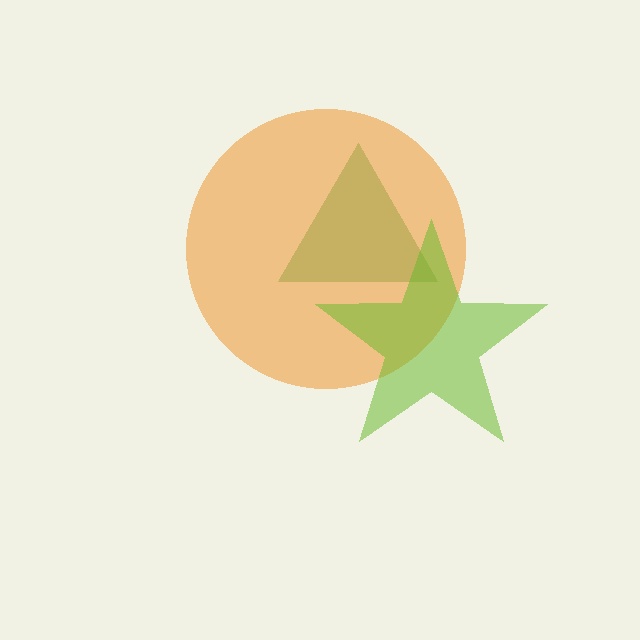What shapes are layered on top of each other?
The layered shapes are: a green triangle, an orange circle, a lime star.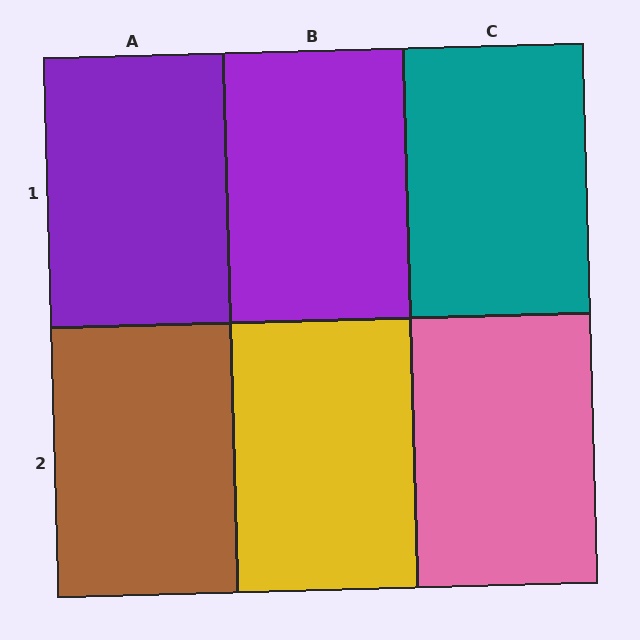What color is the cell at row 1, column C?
Teal.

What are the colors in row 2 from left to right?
Brown, yellow, pink.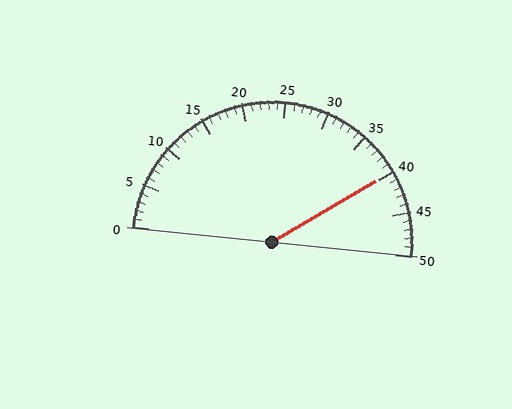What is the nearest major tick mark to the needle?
The nearest major tick mark is 40.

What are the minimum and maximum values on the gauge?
The gauge ranges from 0 to 50.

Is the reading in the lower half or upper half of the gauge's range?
The reading is in the upper half of the range (0 to 50).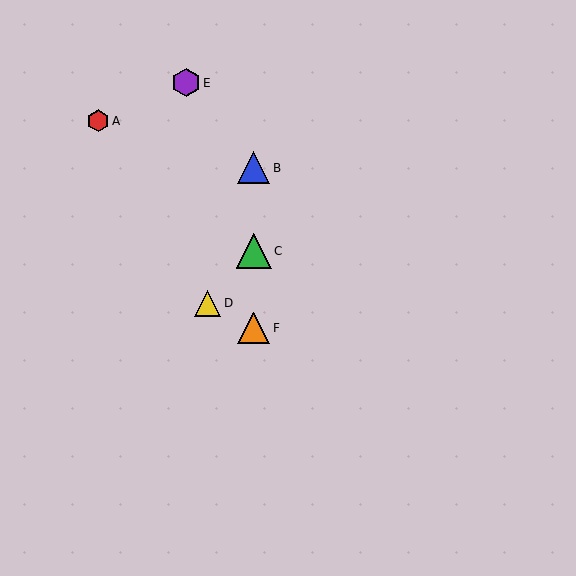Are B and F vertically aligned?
Yes, both are at x≈254.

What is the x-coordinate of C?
Object C is at x≈254.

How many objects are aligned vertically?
3 objects (B, C, F) are aligned vertically.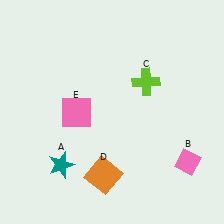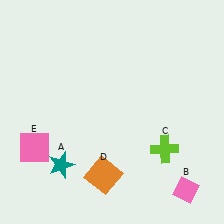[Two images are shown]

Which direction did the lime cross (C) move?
The lime cross (C) moved down.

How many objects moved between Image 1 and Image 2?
3 objects moved between the two images.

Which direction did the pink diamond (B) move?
The pink diamond (B) moved down.